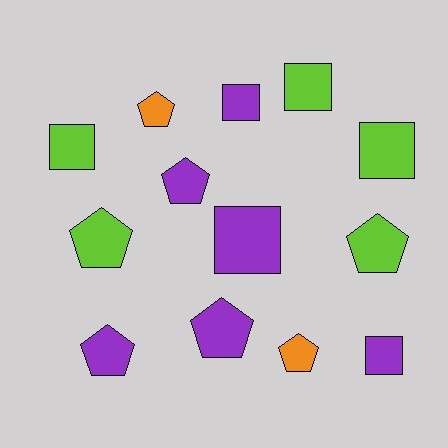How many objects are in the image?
There are 13 objects.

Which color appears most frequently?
Purple, with 6 objects.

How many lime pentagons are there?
There are 2 lime pentagons.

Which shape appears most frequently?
Pentagon, with 7 objects.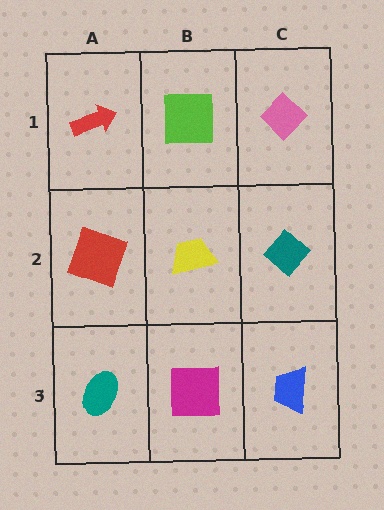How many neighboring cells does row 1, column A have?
2.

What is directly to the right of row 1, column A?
A lime square.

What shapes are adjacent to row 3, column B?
A yellow trapezoid (row 2, column B), a teal ellipse (row 3, column A), a blue trapezoid (row 3, column C).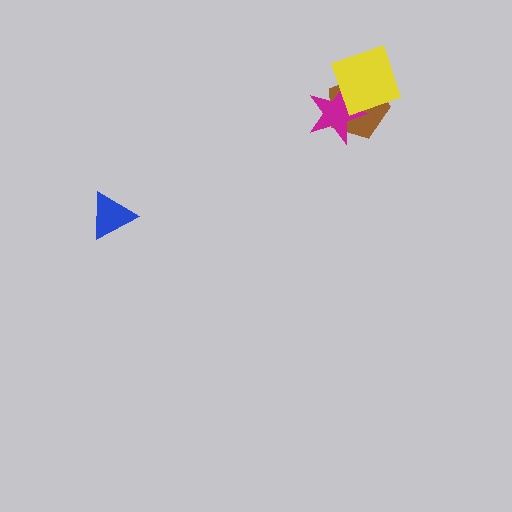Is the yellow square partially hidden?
No, no other shape covers it.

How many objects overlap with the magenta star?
2 objects overlap with the magenta star.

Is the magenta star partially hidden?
Yes, it is partially covered by another shape.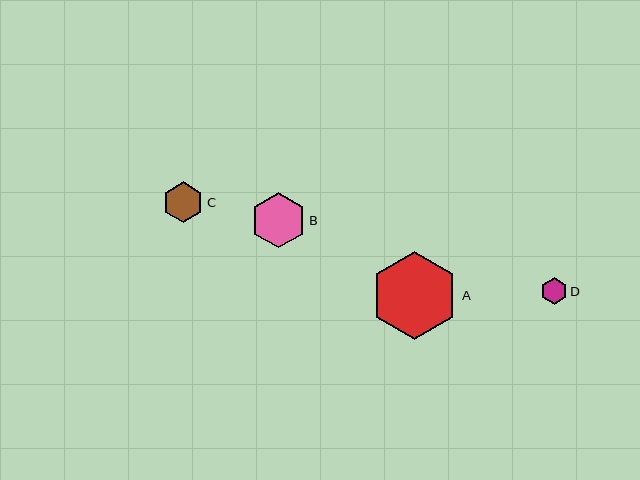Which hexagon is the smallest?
Hexagon D is the smallest with a size of approximately 26 pixels.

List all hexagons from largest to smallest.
From largest to smallest: A, B, C, D.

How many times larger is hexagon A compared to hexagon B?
Hexagon A is approximately 1.6 times the size of hexagon B.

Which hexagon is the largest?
Hexagon A is the largest with a size of approximately 88 pixels.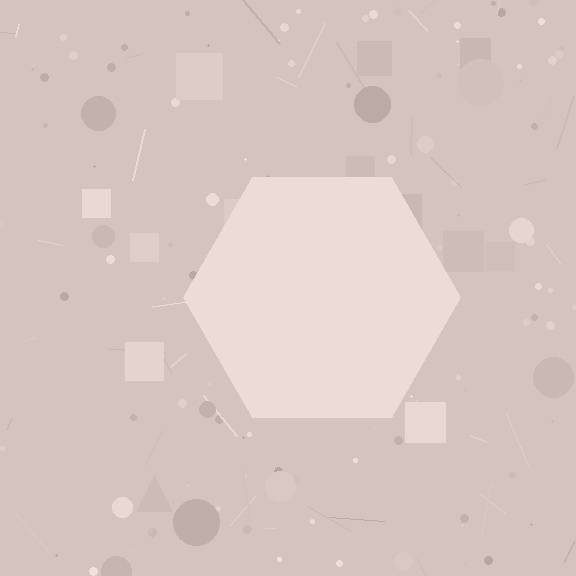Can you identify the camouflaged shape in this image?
The camouflaged shape is a hexagon.